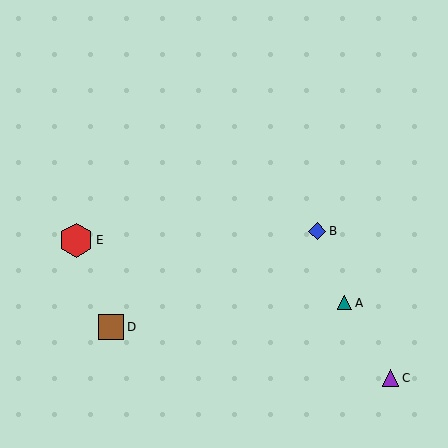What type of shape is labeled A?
Shape A is a teal triangle.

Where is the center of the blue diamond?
The center of the blue diamond is at (317, 231).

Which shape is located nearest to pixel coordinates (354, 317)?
The teal triangle (labeled A) at (345, 303) is nearest to that location.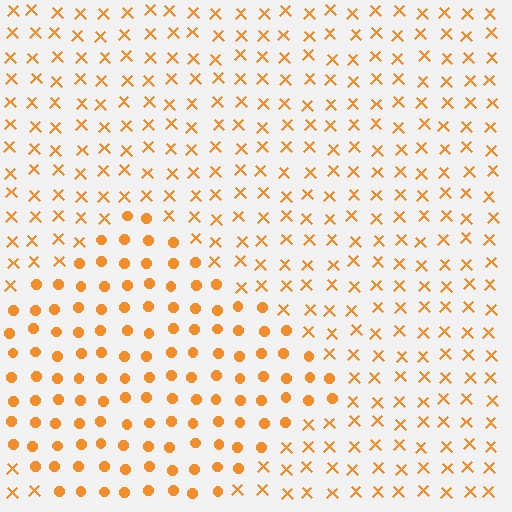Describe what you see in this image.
The image is filled with small orange elements arranged in a uniform grid. A diamond-shaped region contains circles, while the surrounding area contains X marks. The boundary is defined purely by the change in element shape.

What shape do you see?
I see a diamond.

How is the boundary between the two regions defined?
The boundary is defined by a change in element shape: circles inside vs. X marks outside. All elements share the same color and spacing.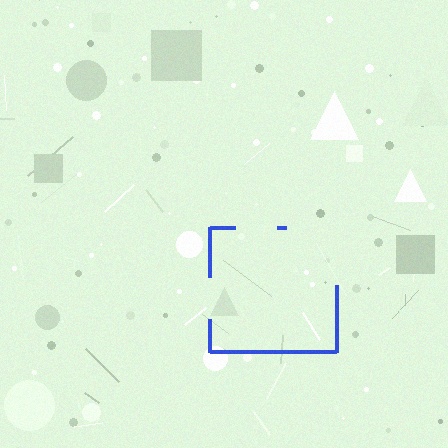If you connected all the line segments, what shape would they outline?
They would outline a square.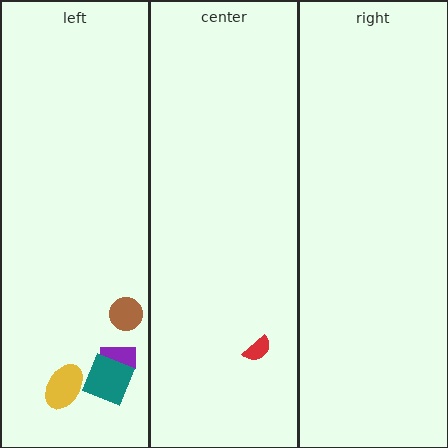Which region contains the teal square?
The left region.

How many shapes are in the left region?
4.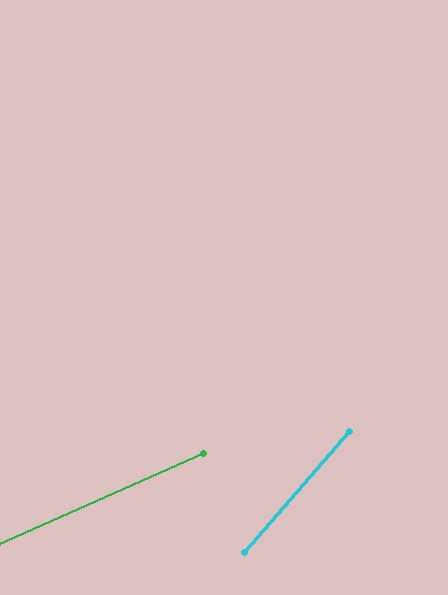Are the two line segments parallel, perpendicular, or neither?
Neither parallel nor perpendicular — they differ by about 25°.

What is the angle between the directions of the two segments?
Approximately 25 degrees.